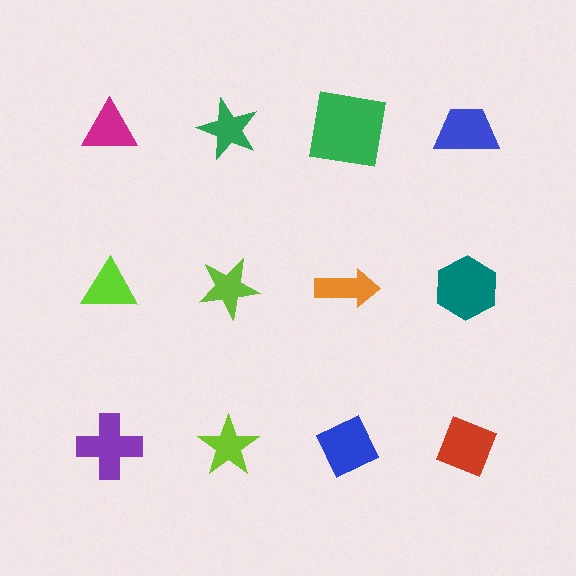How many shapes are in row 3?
4 shapes.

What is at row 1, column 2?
A green star.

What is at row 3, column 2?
A lime star.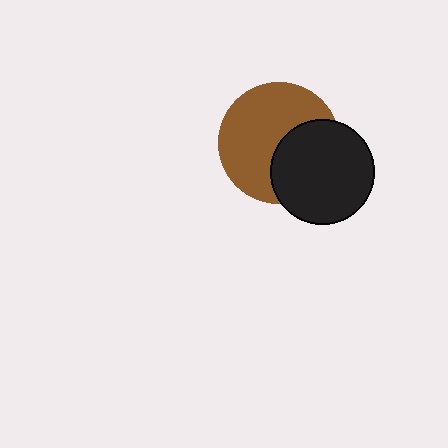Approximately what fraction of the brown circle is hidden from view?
Roughly 38% of the brown circle is hidden behind the black circle.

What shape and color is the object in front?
The object in front is a black circle.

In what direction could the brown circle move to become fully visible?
The brown circle could move toward the upper-left. That would shift it out from behind the black circle entirely.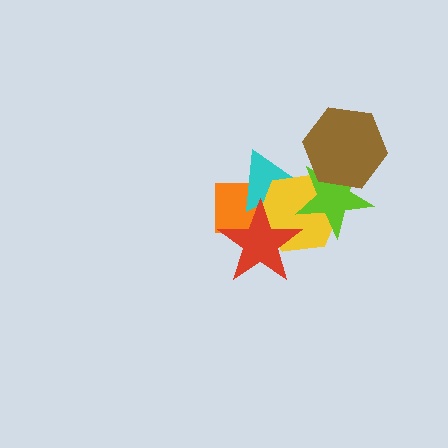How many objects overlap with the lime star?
3 objects overlap with the lime star.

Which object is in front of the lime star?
The brown hexagon is in front of the lime star.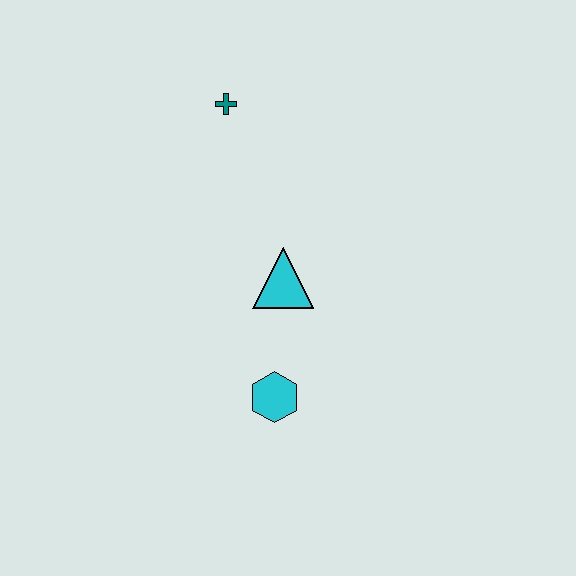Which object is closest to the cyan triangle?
The cyan hexagon is closest to the cyan triangle.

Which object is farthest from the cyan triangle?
The teal cross is farthest from the cyan triangle.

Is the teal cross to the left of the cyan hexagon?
Yes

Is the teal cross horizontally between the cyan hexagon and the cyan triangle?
No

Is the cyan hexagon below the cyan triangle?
Yes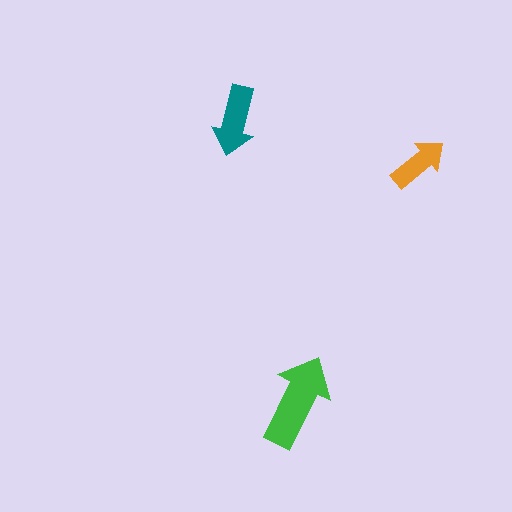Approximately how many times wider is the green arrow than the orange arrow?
About 1.5 times wider.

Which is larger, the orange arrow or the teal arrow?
The teal one.